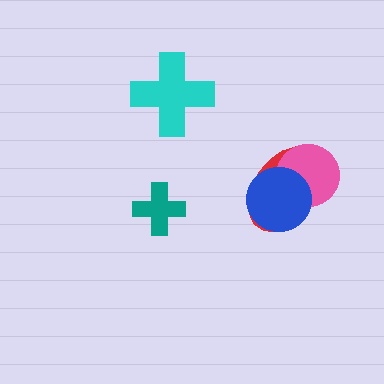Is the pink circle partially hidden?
Yes, it is partially covered by another shape.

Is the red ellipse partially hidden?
Yes, it is partially covered by another shape.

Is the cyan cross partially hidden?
No, no other shape covers it.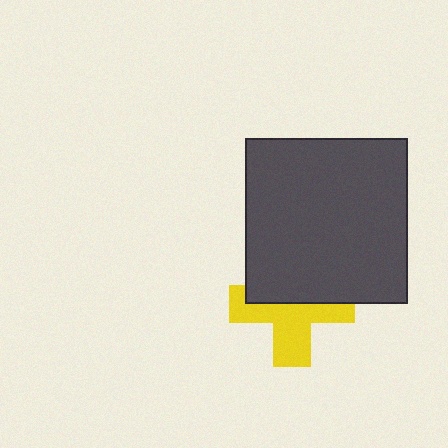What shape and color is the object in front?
The object in front is a dark gray rectangle.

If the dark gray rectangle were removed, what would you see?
You would see the complete yellow cross.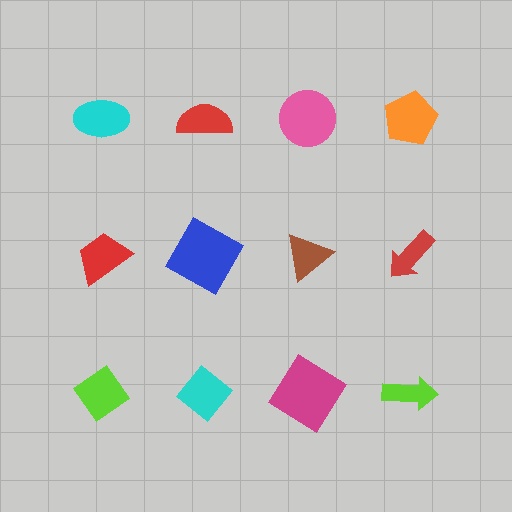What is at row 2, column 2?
A blue square.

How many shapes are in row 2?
4 shapes.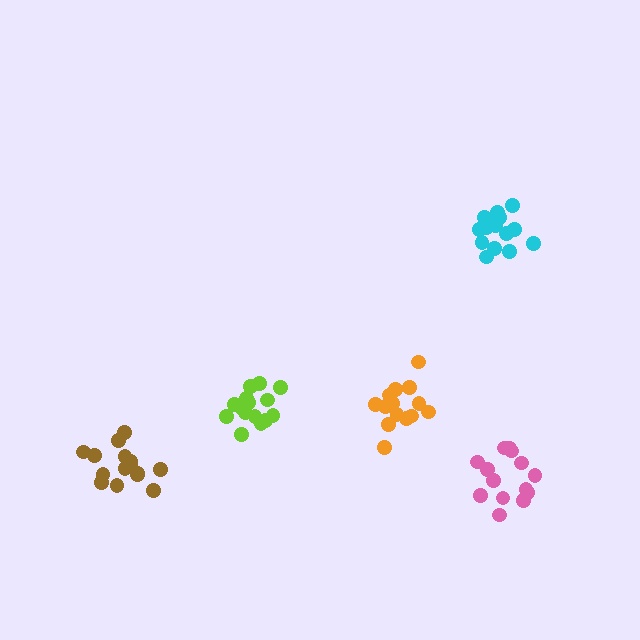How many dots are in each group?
Group 1: 15 dots, Group 2: 15 dots, Group 3: 14 dots, Group 4: 14 dots, Group 5: 14 dots (72 total).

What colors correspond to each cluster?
The clusters are colored: lime, brown, cyan, orange, pink.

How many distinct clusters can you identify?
There are 5 distinct clusters.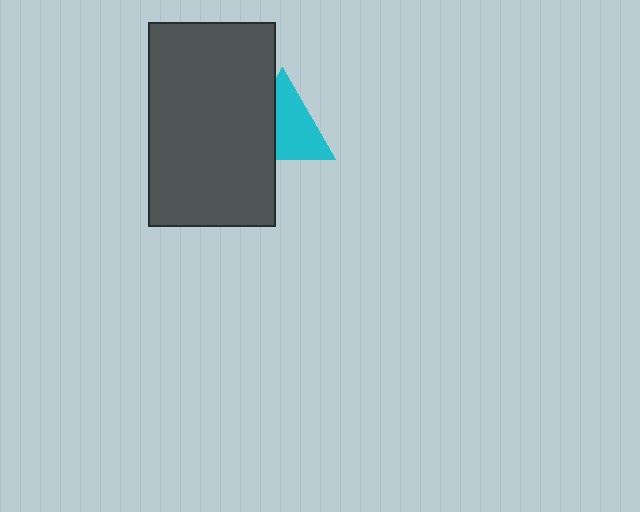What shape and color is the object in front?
The object in front is a dark gray rectangle.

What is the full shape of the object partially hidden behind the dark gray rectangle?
The partially hidden object is a cyan triangle.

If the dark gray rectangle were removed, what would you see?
You would see the complete cyan triangle.